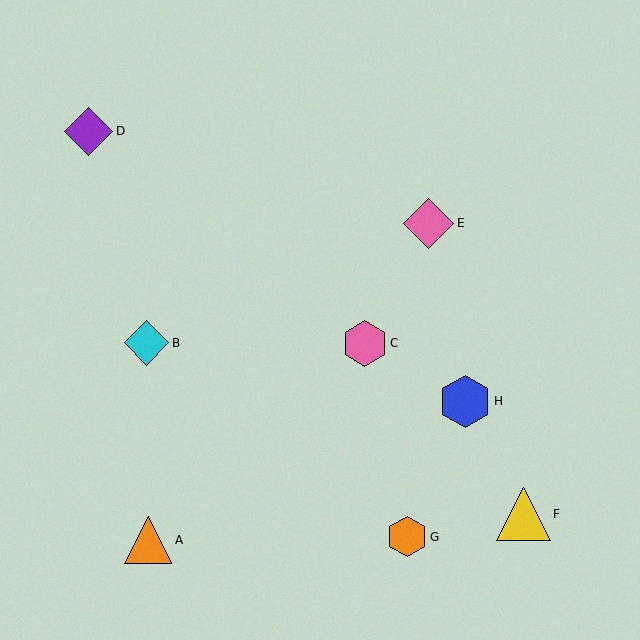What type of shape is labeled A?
Shape A is an orange triangle.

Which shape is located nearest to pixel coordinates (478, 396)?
The blue hexagon (labeled H) at (465, 401) is nearest to that location.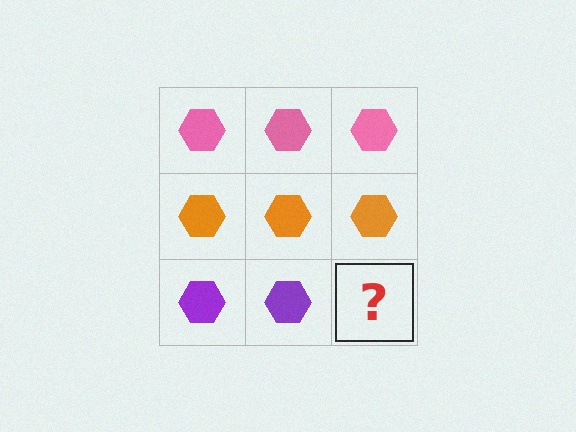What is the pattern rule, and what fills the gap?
The rule is that each row has a consistent color. The gap should be filled with a purple hexagon.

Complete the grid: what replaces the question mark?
The question mark should be replaced with a purple hexagon.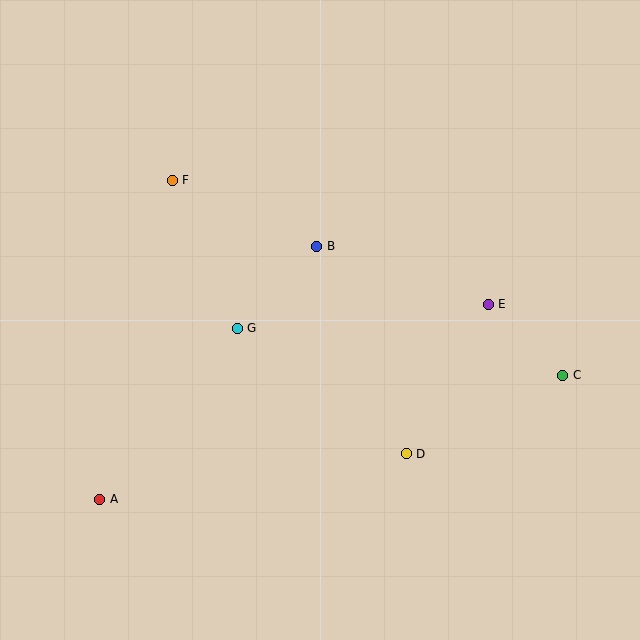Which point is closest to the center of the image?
Point B at (317, 246) is closest to the center.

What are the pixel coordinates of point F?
Point F is at (172, 180).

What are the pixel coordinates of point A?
Point A is at (100, 499).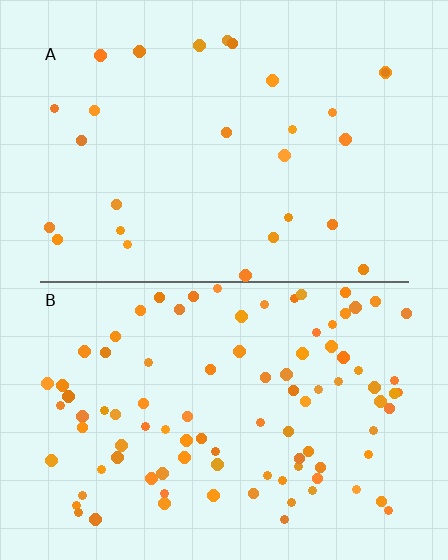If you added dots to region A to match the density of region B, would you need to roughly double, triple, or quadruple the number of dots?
Approximately triple.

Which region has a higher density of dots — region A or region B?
B (the bottom).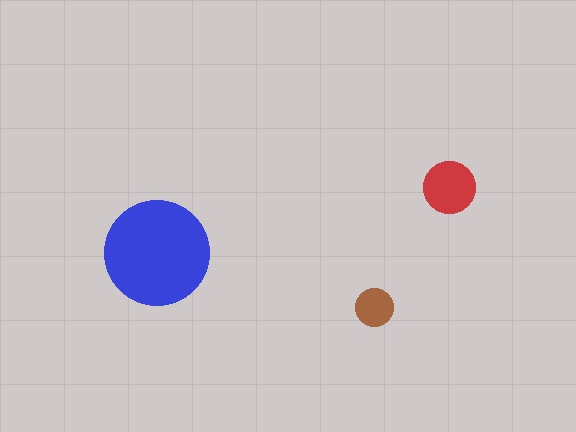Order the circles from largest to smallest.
the blue one, the red one, the brown one.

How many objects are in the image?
There are 3 objects in the image.